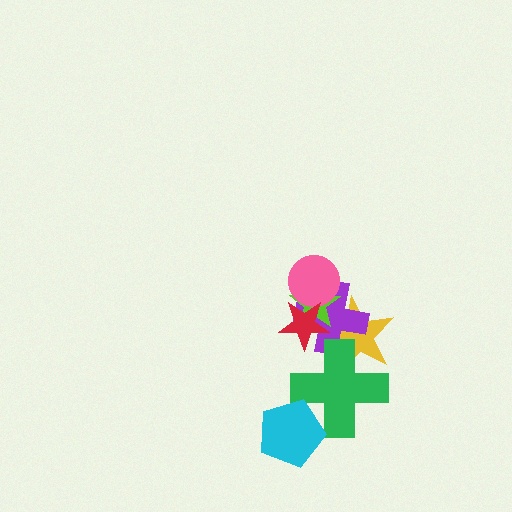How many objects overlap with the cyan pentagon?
1 object overlaps with the cyan pentagon.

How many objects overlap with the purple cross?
5 objects overlap with the purple cross.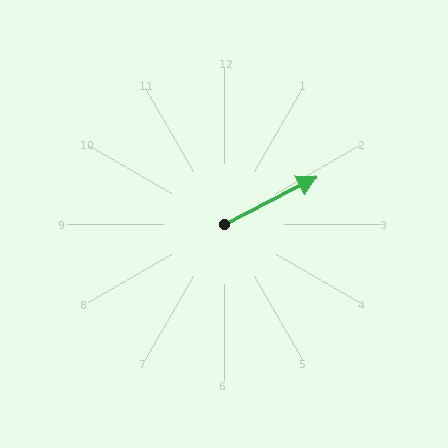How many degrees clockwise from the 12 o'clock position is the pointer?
Approximately 63 degrees.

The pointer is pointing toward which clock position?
Roughly 2 o'clock.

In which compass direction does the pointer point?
Northeast.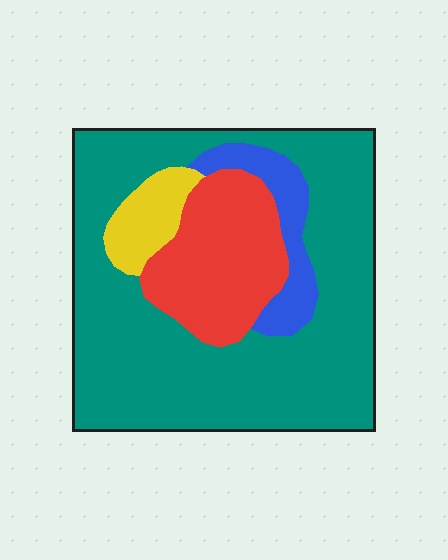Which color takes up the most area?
Teal, at roughly 65%.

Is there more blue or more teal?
Teal.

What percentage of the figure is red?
Red takes up about one fifth (1/5) of the figure.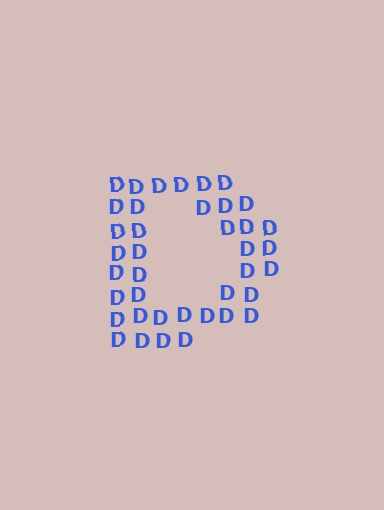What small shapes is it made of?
It is made of small letter D's.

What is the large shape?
The large shape is the letter D.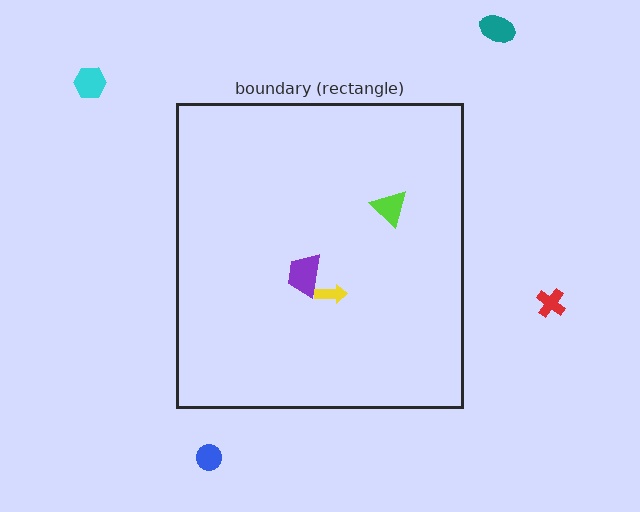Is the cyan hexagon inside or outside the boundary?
Outside.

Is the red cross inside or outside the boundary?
Outside.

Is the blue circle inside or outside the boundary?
Outside.